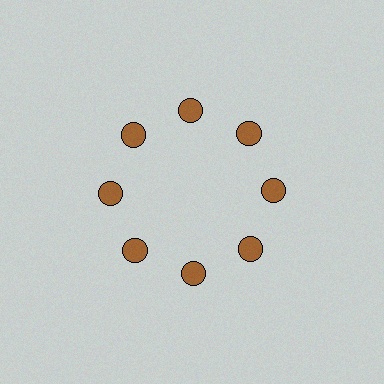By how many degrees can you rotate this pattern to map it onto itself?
The pattern maps onto itself every 45 degrees of rotation.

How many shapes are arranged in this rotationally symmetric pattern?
There are 8 shapes, arranged in 8 groups of 1.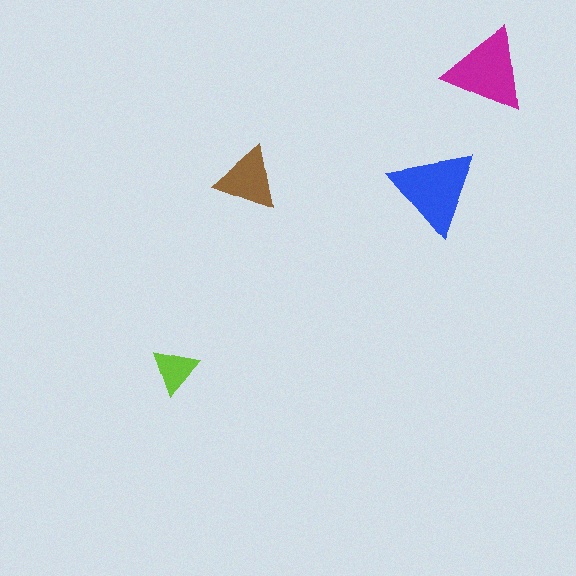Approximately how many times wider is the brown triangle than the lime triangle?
About 1.5 times wider.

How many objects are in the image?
There are 4 objects in the image.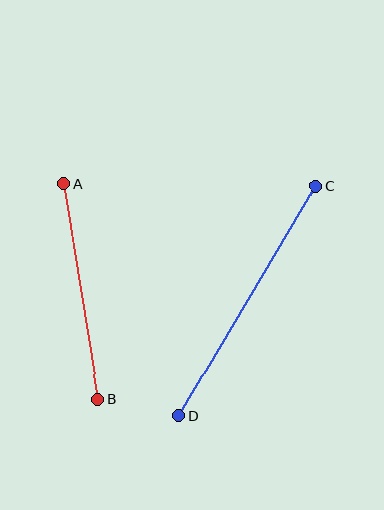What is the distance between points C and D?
The distance is approximately 267 pixels.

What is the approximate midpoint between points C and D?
The midpoint is at approximately (247, 301) pixels.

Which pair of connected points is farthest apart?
Points C and D are farthest apart.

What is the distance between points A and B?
The distance is approximately 218 pixels.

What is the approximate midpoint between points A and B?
The midpoint is at approximately (81, 291) pixels.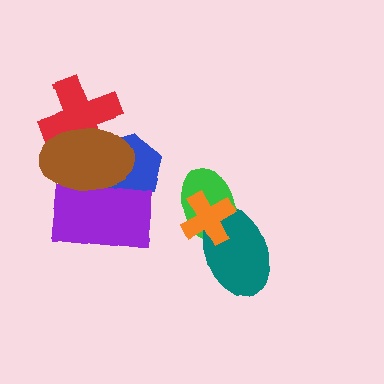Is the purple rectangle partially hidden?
Yes, it is partially covered by another shape.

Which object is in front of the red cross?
The brown ellipse is in front of the red cross.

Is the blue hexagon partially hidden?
Yes, it is partially covered by another shape.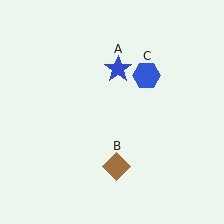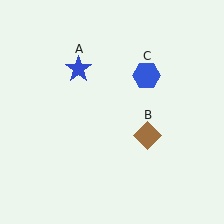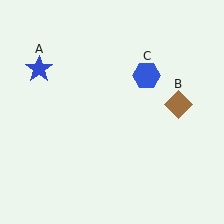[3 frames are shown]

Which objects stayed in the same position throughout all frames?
Blue hexagon (object C) remained stationary.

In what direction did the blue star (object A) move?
The blue star (object A) moved left.